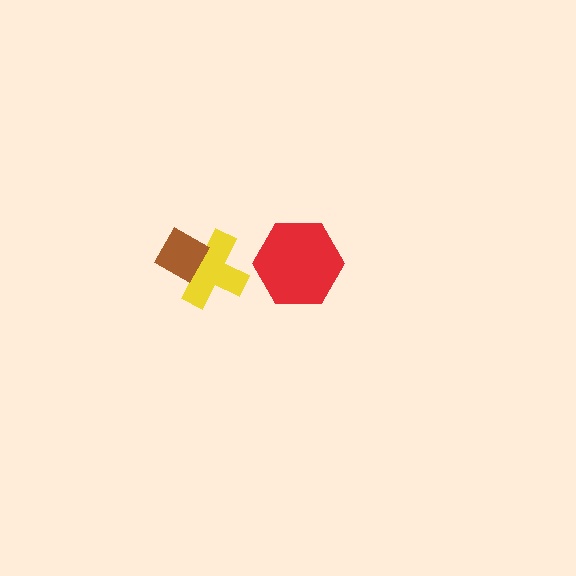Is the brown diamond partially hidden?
No, no other shape covers it.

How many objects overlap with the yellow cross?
1 object overlaps with the yellow cross.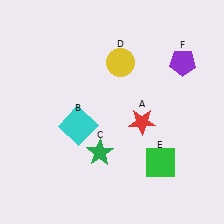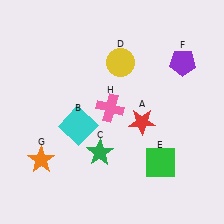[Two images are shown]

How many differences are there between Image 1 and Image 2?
There are 2 differences between the two images.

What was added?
An orange star (G), a pink cross (H) were added in Image 2.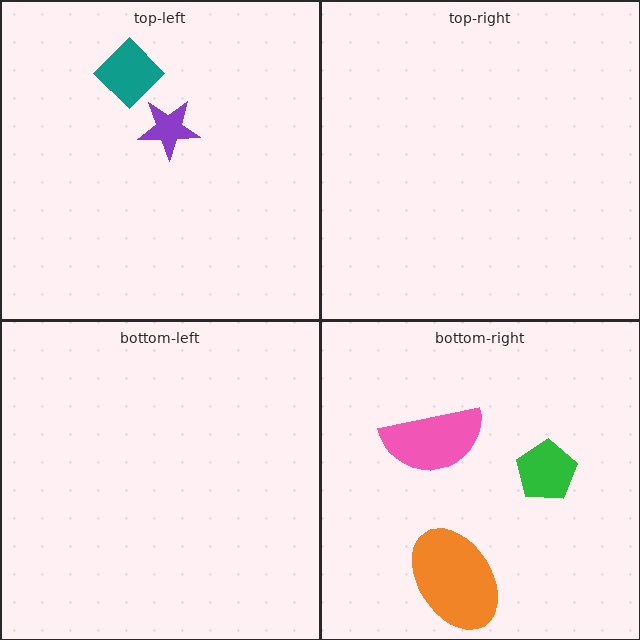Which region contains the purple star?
The top-left region.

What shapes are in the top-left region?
The teal diamond, the purple star.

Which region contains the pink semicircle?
The bottom-right region.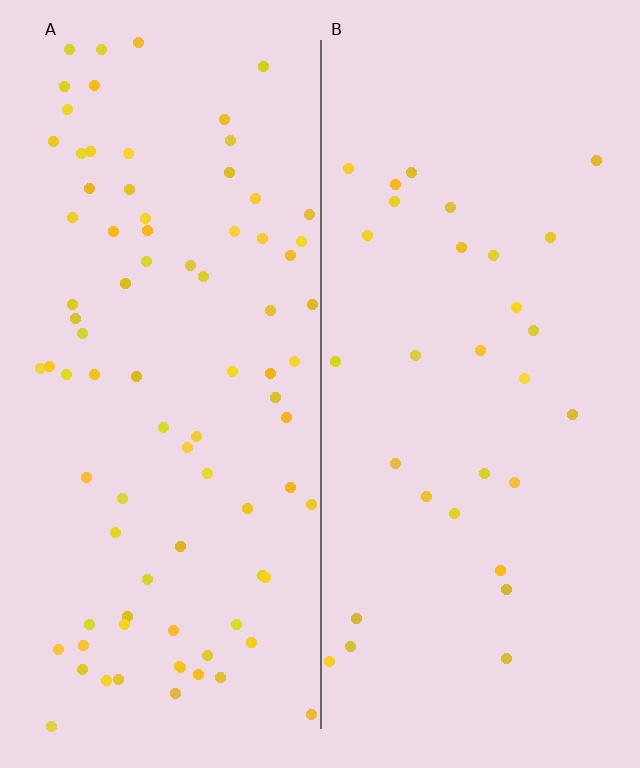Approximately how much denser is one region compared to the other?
Approximately 2.8× — region A over region B.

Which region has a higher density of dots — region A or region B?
A (the left).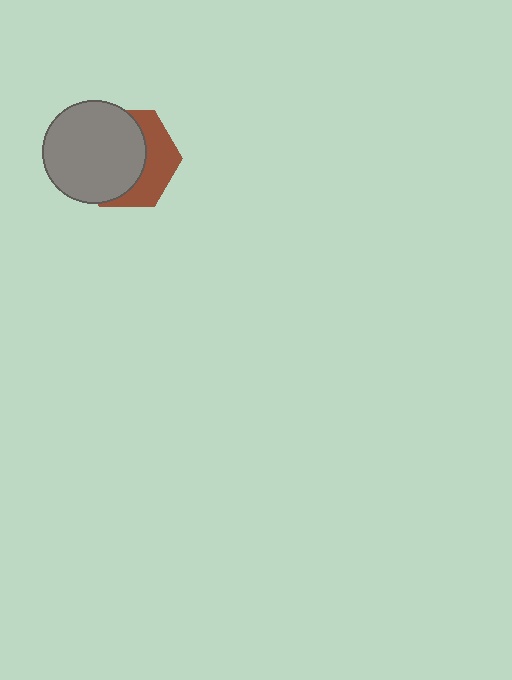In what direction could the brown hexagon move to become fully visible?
The brown hexagon could move right. That would shift it out from behind the gray circle entirely.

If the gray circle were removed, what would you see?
You would see the complete brown hexagon.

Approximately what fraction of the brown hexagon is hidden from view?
Roughly 61% of the brown hexagon is hidden behind the gray circle.